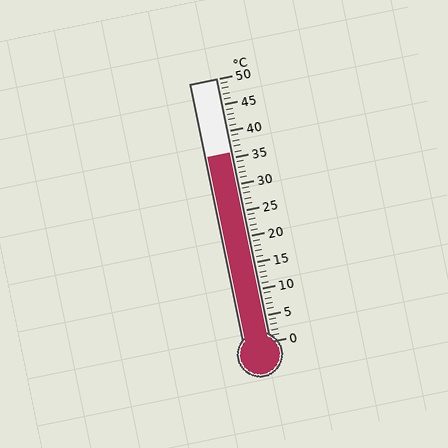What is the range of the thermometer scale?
The thermometer scale ranges from 0°C to 50°C.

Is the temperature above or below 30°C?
The temperature is above 30°C.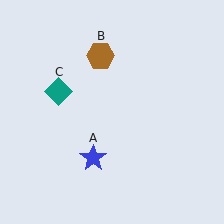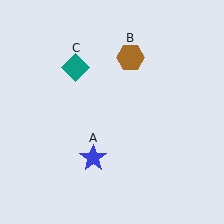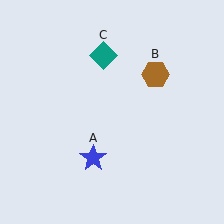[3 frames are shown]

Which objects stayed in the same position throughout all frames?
Blue star (object A) remained stationary.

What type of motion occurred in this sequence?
The brown hexagon (object B), teal diamond (object C) rotated clockwise around the center of the scene.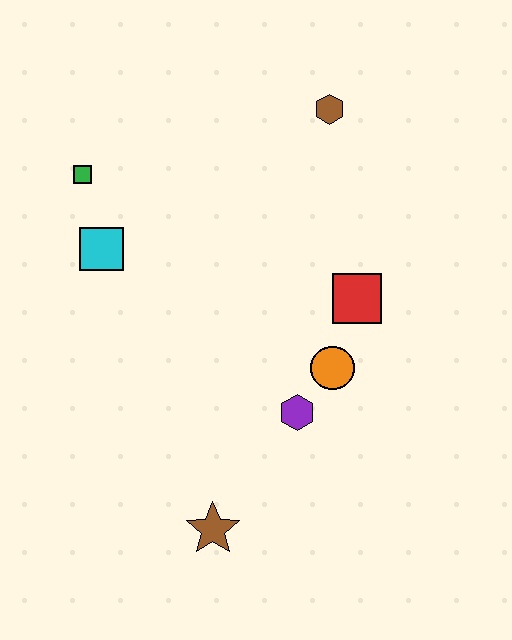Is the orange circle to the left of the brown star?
No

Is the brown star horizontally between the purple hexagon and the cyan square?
Yes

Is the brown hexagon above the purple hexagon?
Yes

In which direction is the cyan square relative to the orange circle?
The cyan square is to the left of the orange circle.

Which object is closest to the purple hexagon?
The orange circle is closest to the purple hexagon.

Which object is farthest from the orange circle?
The green square is farthest from the orange circle.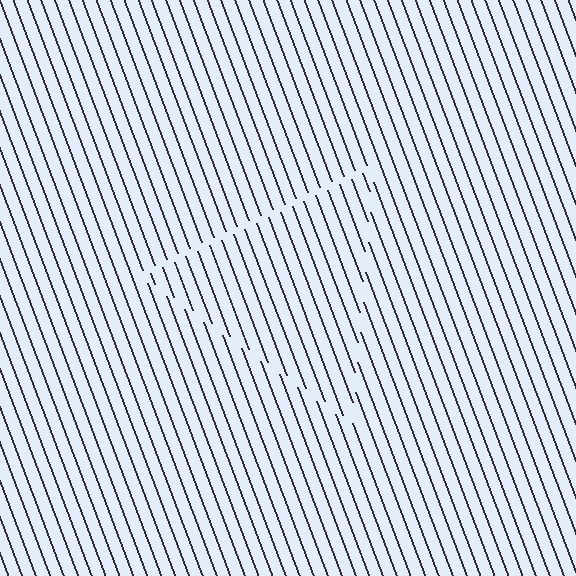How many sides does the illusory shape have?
3 sides — the line-ends trace a triangle.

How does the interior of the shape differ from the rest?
The interior of the shape contains the same grating, shifted by half a period — the contour is defined by the phase discontinuity where line-ends from the inner and outer gratings abut.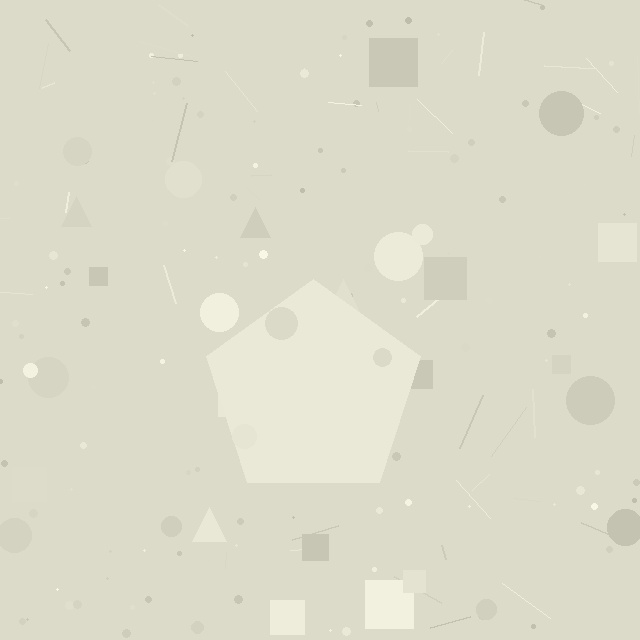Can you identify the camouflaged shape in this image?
The camouflaged shape is a pentagon.